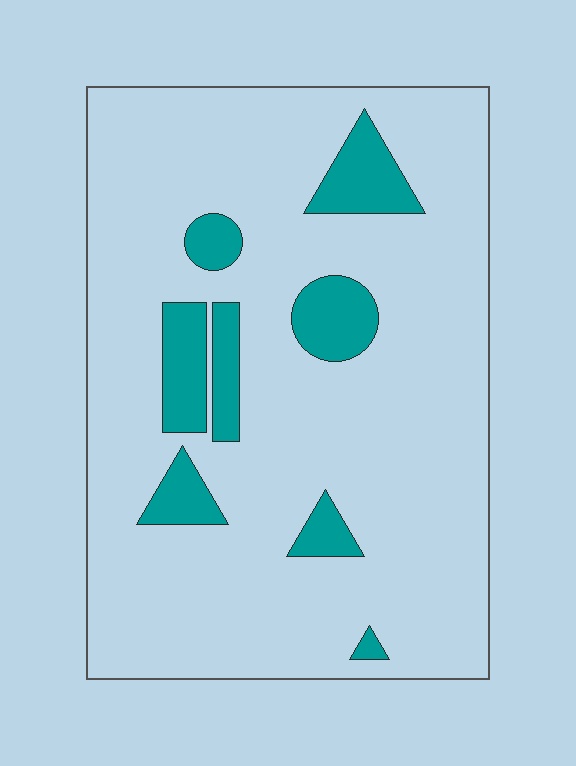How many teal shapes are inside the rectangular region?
8.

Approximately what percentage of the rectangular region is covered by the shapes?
Approximately 15%.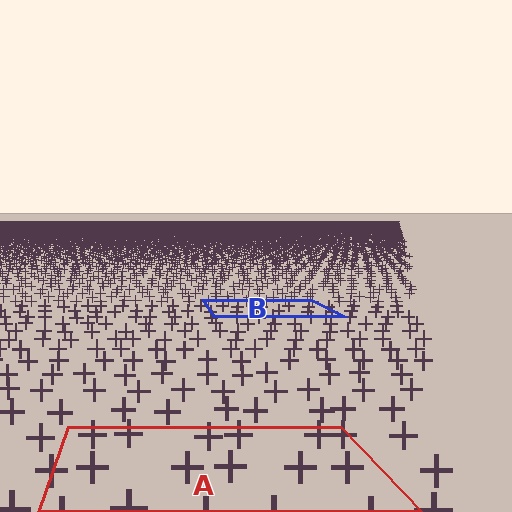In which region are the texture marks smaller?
The texture marks are smaller in region B, because it is farther away.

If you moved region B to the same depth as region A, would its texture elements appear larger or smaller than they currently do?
They would appear larger. At a closer depth, the same texture elements are projected at a bigger on-screen size.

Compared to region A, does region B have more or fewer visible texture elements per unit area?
Region B has more texture elements per unit area — they are packed more densely because it is farther away.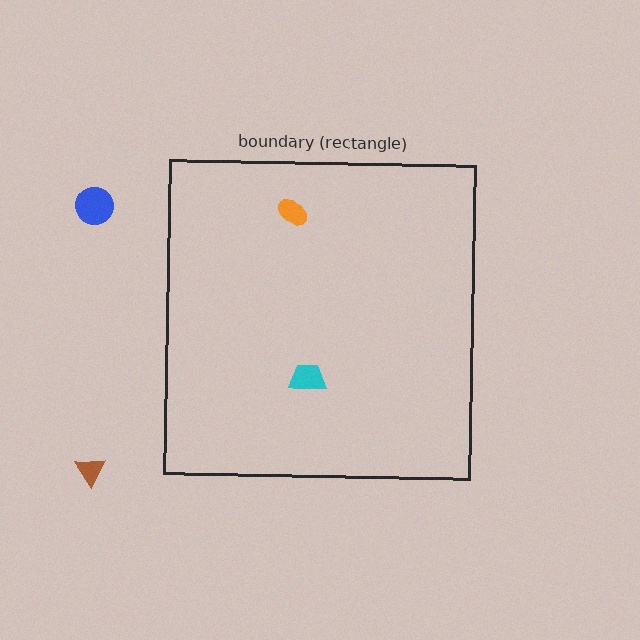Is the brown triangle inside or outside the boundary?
Outside.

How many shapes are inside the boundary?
2 inside, 2 outside.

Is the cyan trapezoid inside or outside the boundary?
Inside.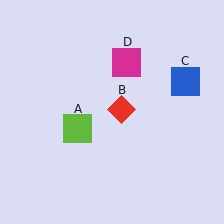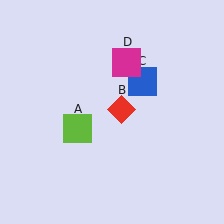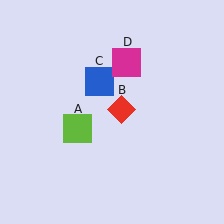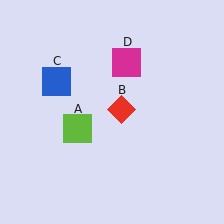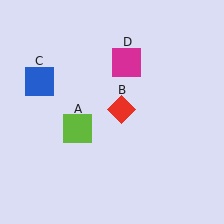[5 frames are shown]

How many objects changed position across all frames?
1 object changed position: blue square (object C).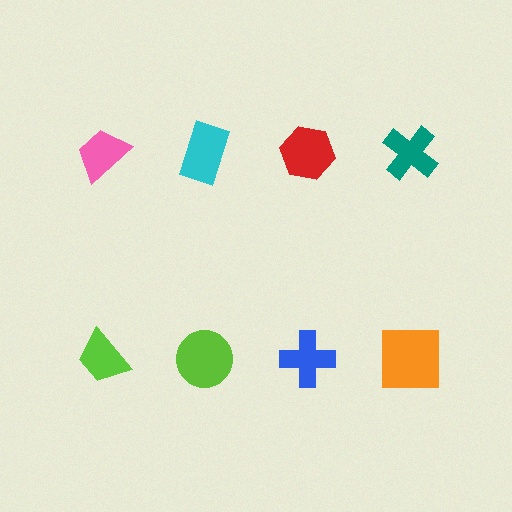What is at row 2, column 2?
A lime circle.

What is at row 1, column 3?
A red hexagon.